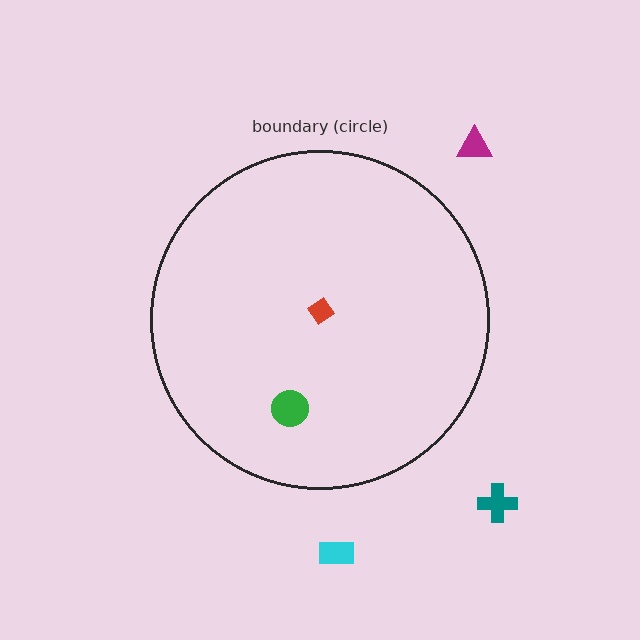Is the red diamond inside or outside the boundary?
Inside.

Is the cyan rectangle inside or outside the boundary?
Outside.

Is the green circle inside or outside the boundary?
Inside.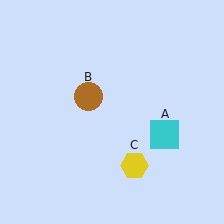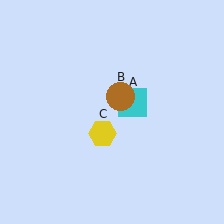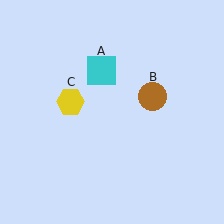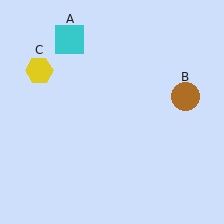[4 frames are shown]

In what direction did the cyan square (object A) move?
The cyan square (object A) moved up and to the left.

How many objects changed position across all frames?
3 objects changed position: cyan square (object A), brown circle (object B), yellow hexagon (object C).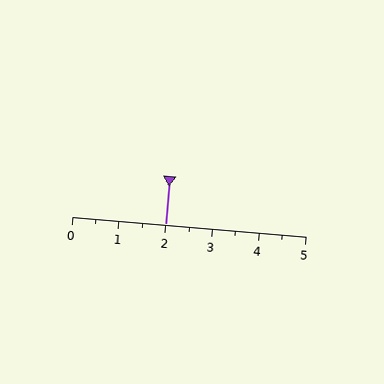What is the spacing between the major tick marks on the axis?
The major ticks are spaced 1 apart.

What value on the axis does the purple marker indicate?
The marker indicates approximately 2.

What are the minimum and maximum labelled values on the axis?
The axis runs from 0 to 5.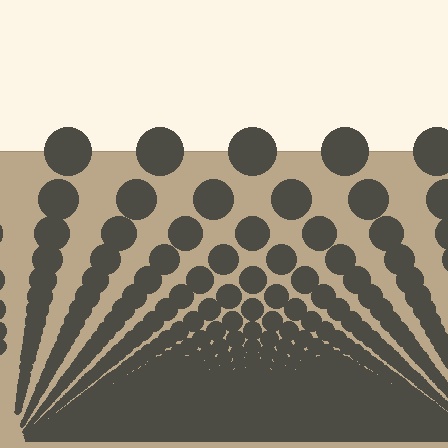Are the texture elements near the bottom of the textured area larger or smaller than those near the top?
Smaller. The gradient is inverted — elements near the bottom are smaller and denser.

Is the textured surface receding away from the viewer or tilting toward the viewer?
The surface appears to tilt toward the viewer. Texture elements get larger and sparser toward the top.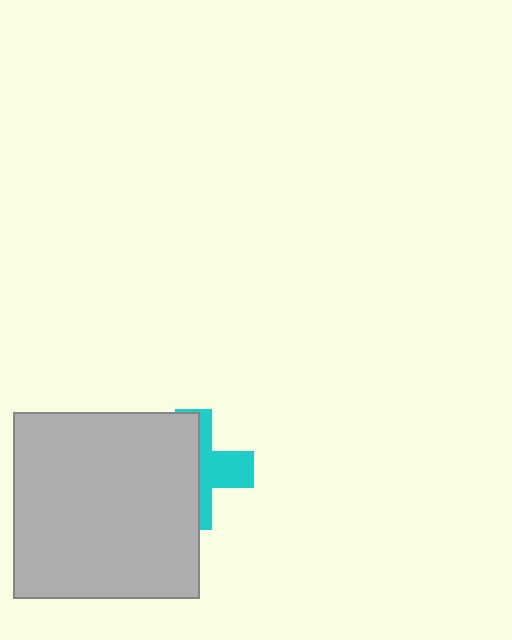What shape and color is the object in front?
The object in front is a light gray square.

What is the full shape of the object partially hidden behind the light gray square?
The partially hidden object is a cyan cross.